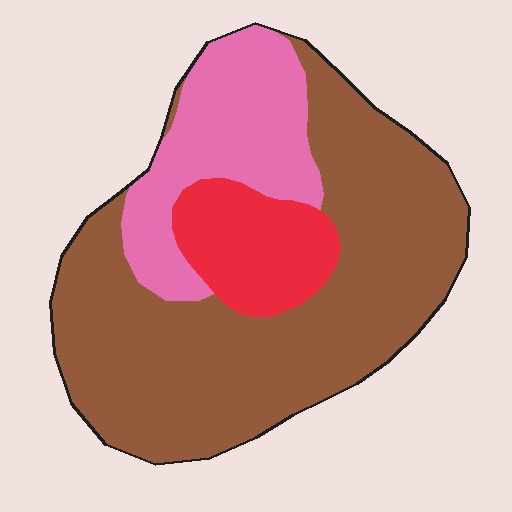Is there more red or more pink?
Pink.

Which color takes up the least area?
Red, at roughly 15%.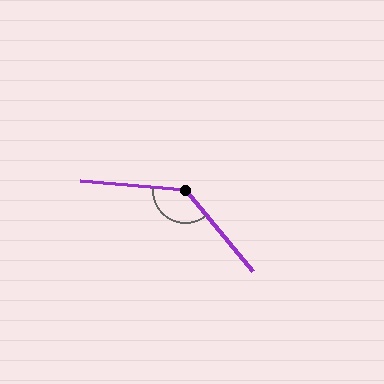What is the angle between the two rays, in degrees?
Approximately 134 degrees.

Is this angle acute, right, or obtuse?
It is obtuse.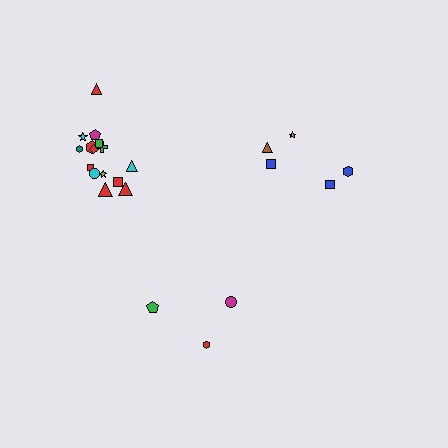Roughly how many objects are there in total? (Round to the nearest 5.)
Roughly 25 objects in total.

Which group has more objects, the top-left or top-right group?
The top-left group.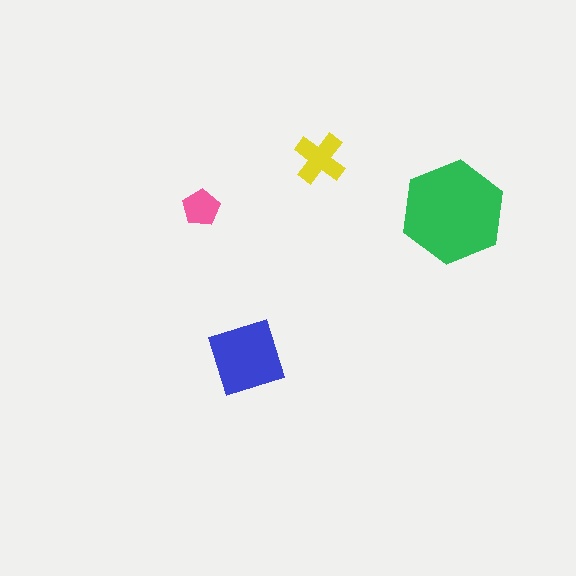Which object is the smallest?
The pink pentagon.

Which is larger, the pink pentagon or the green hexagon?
The green hexagon.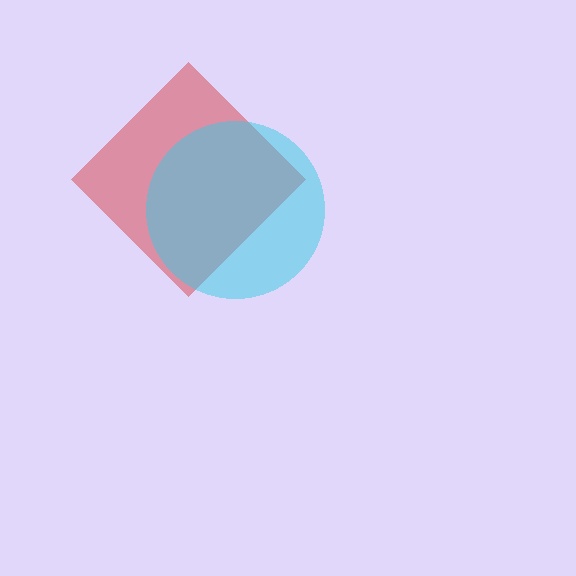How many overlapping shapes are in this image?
There are 2 overlapping shapes in the image.